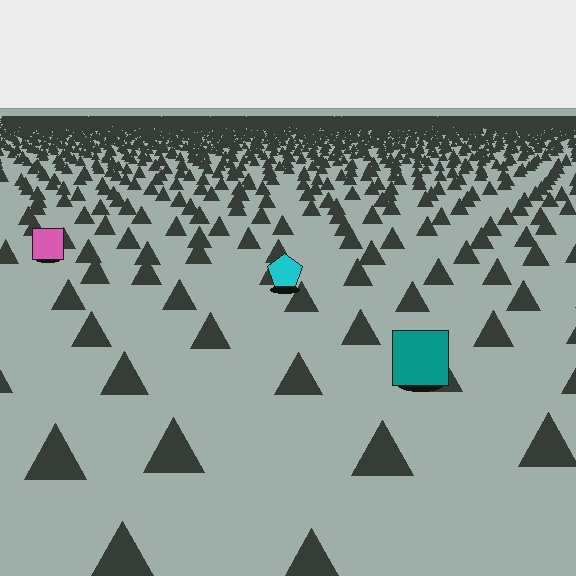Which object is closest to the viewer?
The teal square is closest. The texture marks near it are larger and more spread out.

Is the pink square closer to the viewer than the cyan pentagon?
No. The cyan pentagon is closer — you can tell from the texture gradient: the ground texture is coarser near it.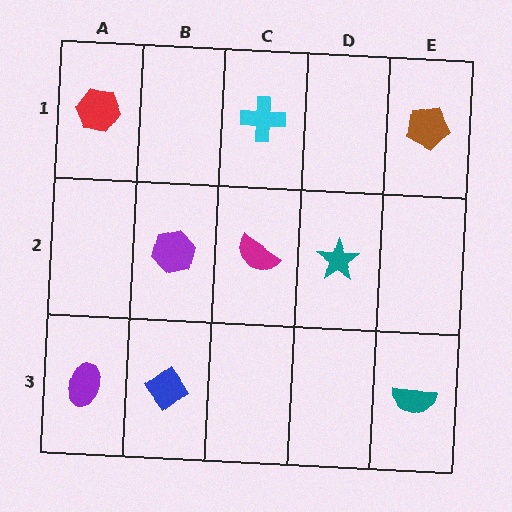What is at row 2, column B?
A purple hexagon.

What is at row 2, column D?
A teal star.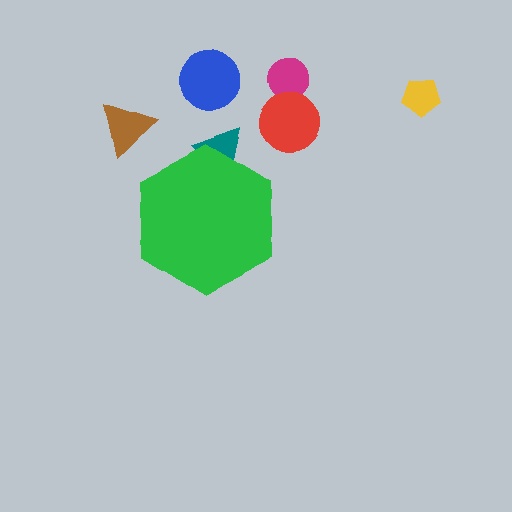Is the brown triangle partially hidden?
No, the brown triangle is fully visible.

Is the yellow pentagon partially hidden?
No, the yellow pentagon is fully visible.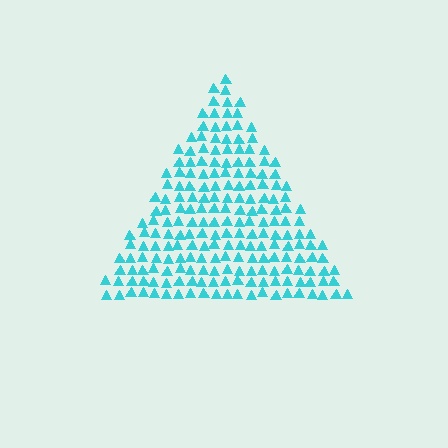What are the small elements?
The small elements are triangles.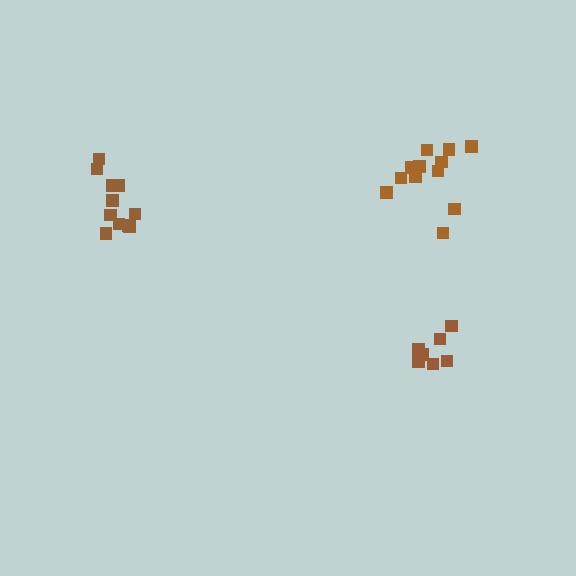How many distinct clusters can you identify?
There are 3 distinct clusters.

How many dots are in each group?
Group 1: 11 dots, Group 2: 7 dots, Group 3: 12 dots (30 total).